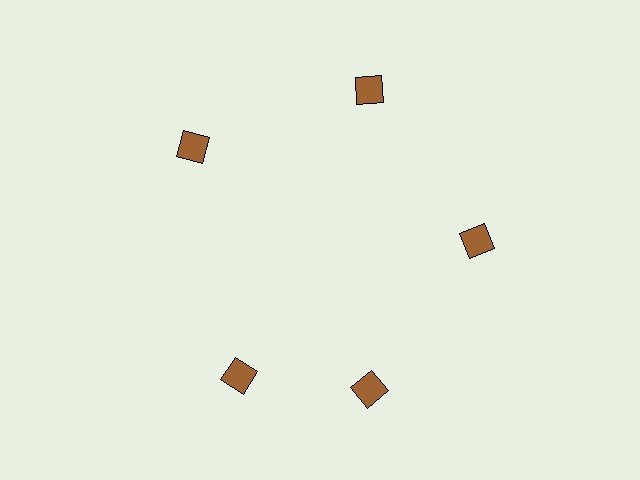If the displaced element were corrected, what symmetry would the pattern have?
It would have 5-fold rotational symmetry — the pattern would map onto itself every 72 degrees.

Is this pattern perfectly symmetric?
No. The 5 brown squares are arranged in a ring, but one element near the 8 o'clock position is rotated out of alignment along the ring, breaking the 5-fold rotational symmetry.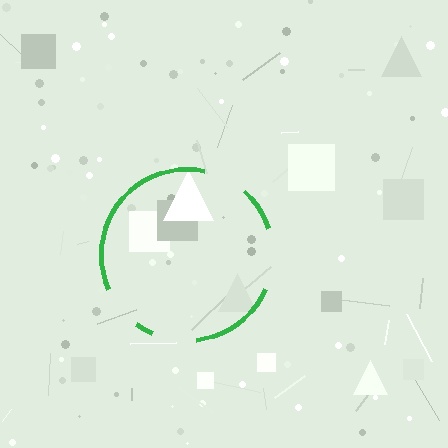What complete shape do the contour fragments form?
The contour fragments form a circle.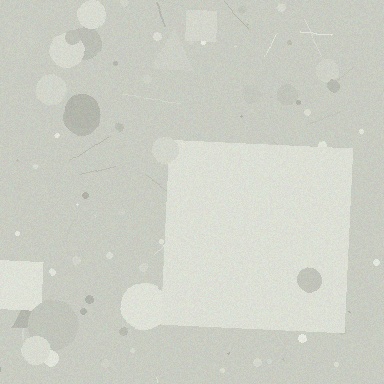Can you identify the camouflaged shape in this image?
The camouflaged shape is a square.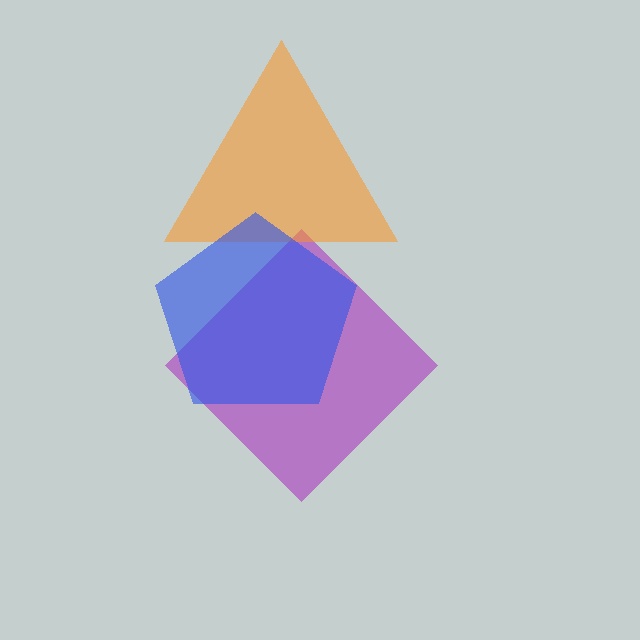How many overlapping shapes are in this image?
There are 3 overlapping shapes in the image.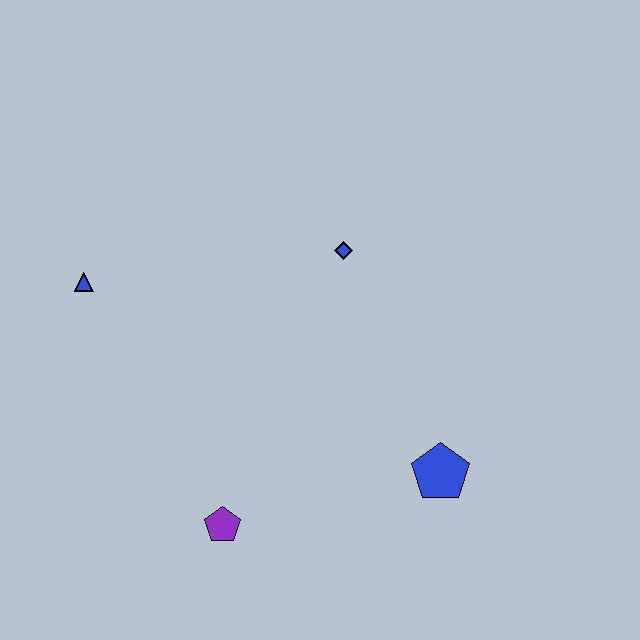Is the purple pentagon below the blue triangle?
Yes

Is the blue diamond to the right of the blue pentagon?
No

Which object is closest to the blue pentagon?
The purple pentagon is closest to the blue pentagon.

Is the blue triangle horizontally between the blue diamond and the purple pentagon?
No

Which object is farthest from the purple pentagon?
The blue diamond is farthest from the purple pentagon.